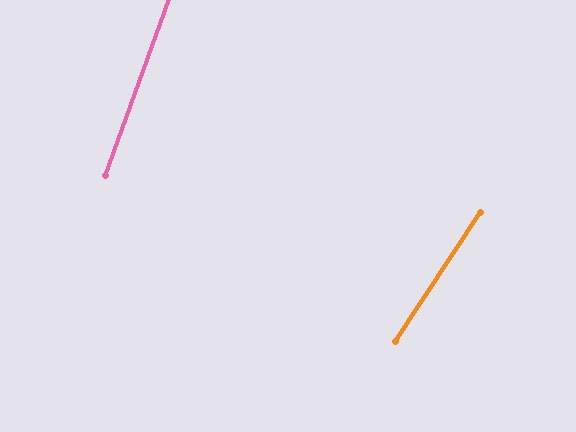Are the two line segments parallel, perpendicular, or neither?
Neither parallel nor perpendicular — they differ by about 14°.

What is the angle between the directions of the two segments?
Approximately 14 degrees.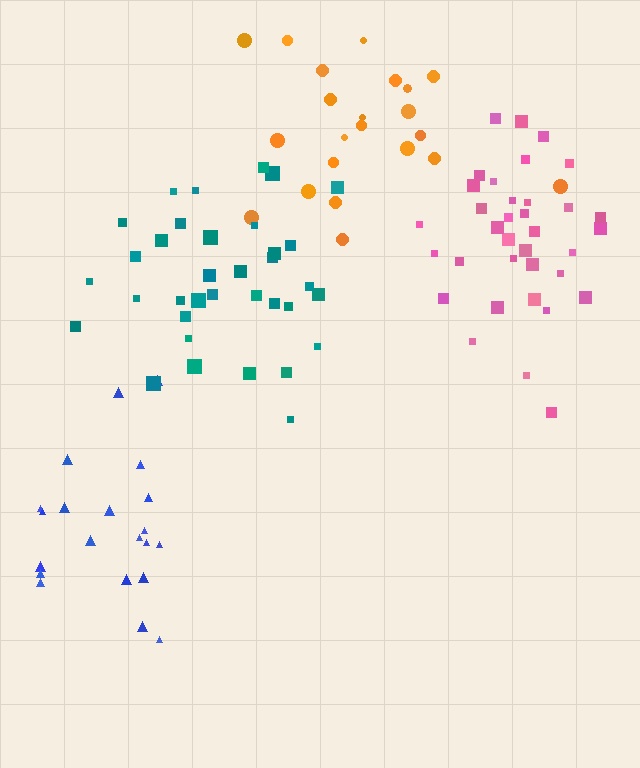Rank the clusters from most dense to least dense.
pink, teal, blue, orange.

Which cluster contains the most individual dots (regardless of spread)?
Pink (35).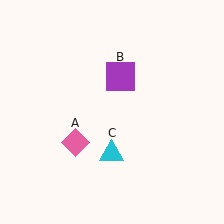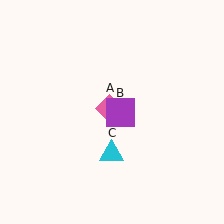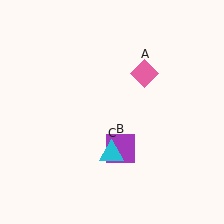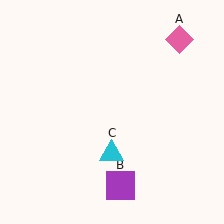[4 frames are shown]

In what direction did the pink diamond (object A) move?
The pink diamond (object A) moved up and to the right.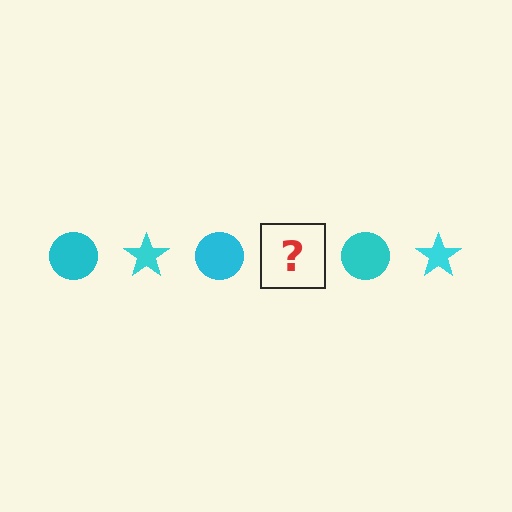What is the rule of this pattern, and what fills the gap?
The rule is that the pattern cycles through circle, star shapes in cyan. The gap should be filled with a cyan star.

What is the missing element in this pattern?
The missing element is a cyan star.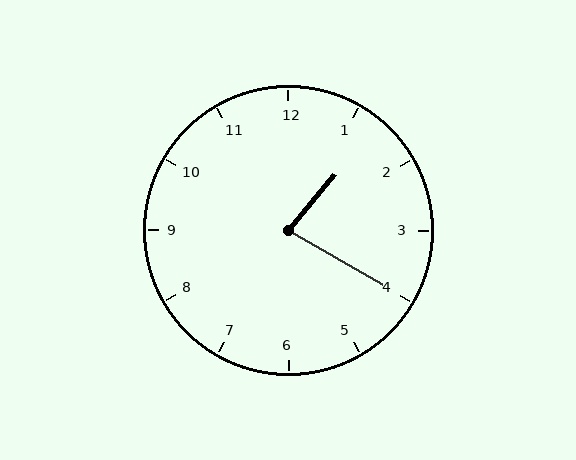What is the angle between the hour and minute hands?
Approximately 80 degrees.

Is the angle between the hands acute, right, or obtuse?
It is acute.